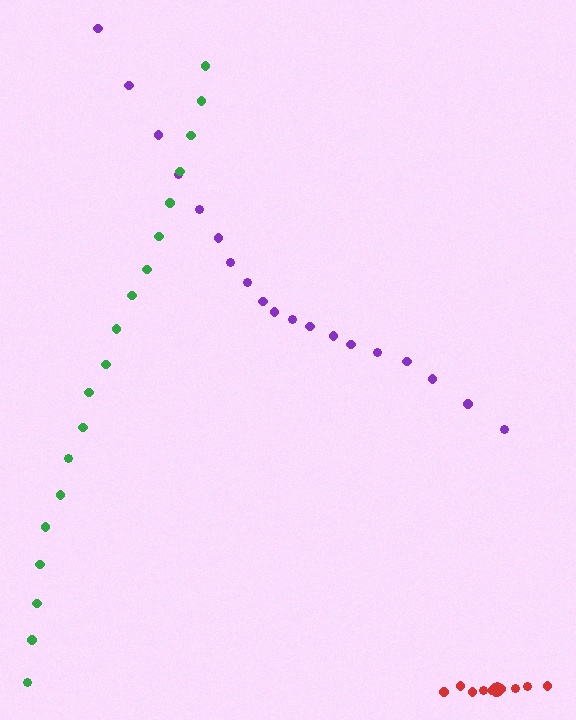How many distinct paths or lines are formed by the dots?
There are 3 distinct paths.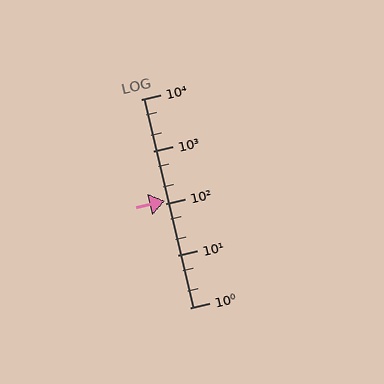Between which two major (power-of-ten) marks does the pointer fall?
The pointer is between 100 and 1000.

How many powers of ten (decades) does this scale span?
The scale spans 4 decades, from 1 to 10000.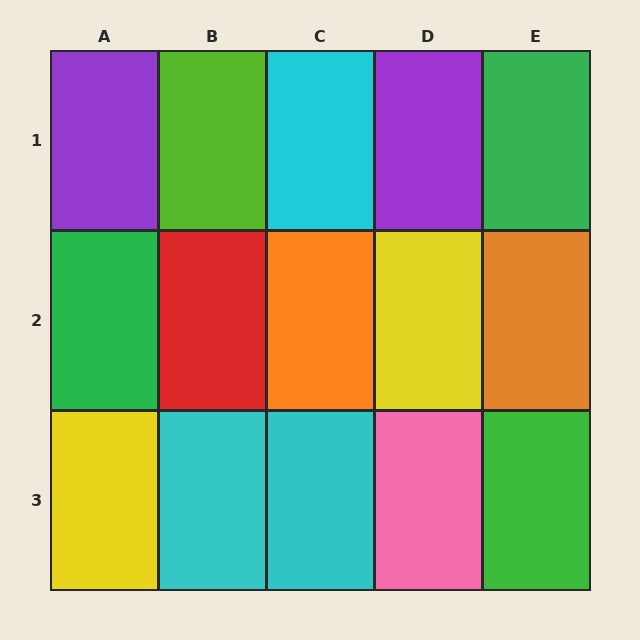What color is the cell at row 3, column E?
Green.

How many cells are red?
1 cell is red.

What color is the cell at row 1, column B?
Lime.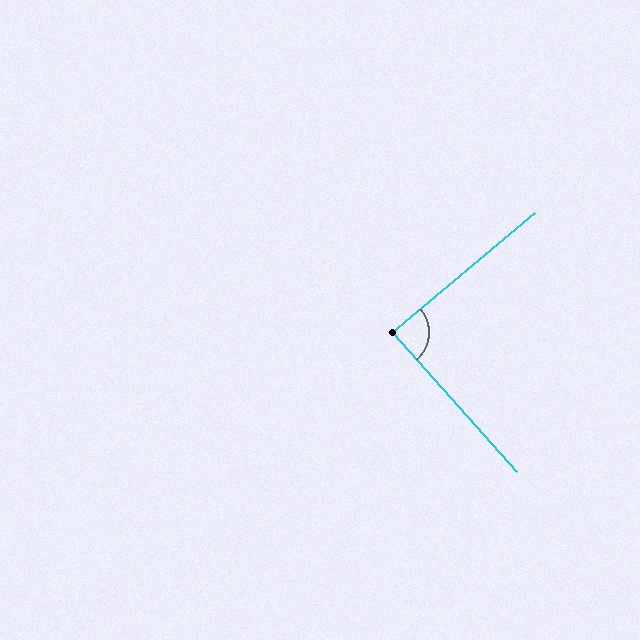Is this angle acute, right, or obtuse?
It is approximately a right angle.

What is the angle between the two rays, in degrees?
Approximately 88 degrees.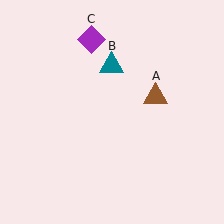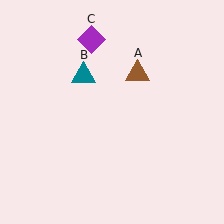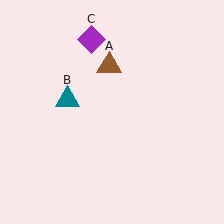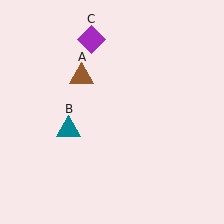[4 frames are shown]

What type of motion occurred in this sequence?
The brown triangle (object A), teal triangle (object B) rotated counterclockwise around the center of the scene.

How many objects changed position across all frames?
2 objects changed position: brown triangle (object A), teal triangle (object B).